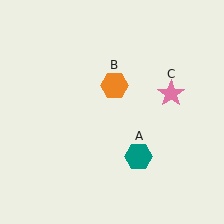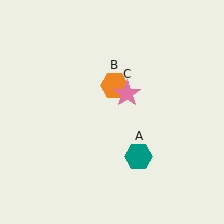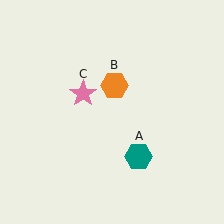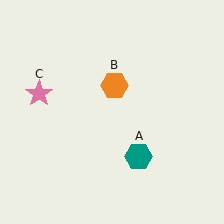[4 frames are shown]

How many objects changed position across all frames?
1 object changed position: pink star (object C).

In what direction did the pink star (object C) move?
The pink star (object C) moved left.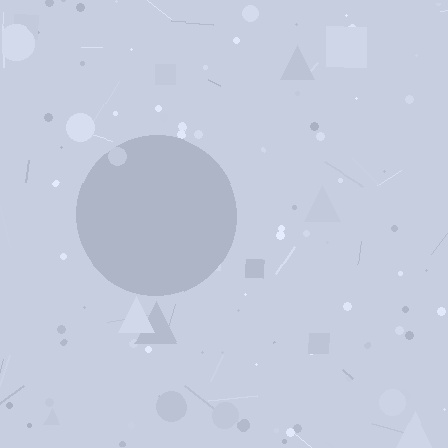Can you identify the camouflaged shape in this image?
The camouflaged shape is a circle.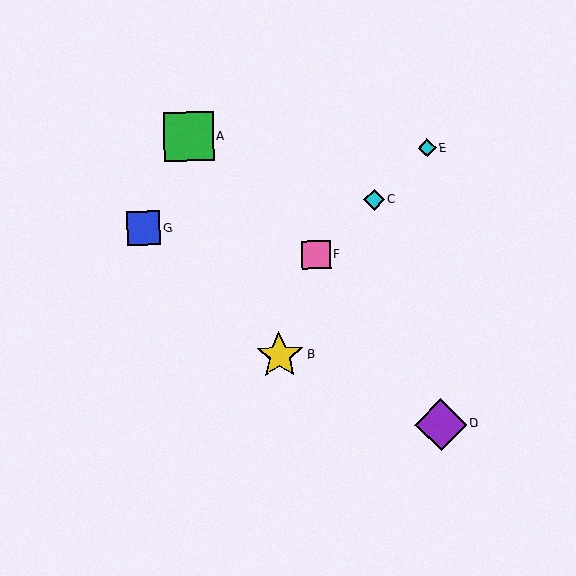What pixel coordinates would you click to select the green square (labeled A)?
Click at (188, 137) to select the green square A.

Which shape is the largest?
The purple diamond (labeled D) is the largest.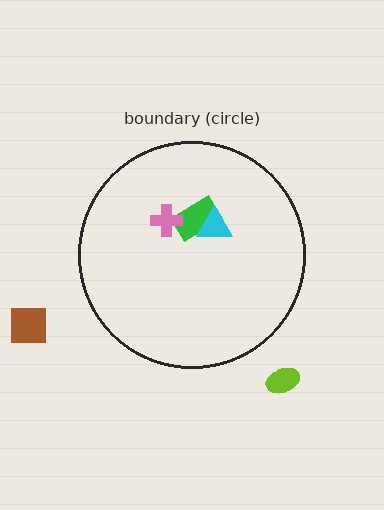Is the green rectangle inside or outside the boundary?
Inside.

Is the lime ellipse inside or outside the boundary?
Outside.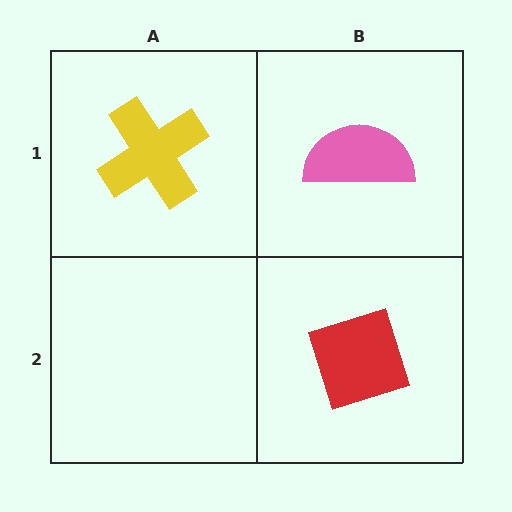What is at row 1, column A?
A yellow cross.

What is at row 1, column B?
A pink semicircle.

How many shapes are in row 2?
1 shape.